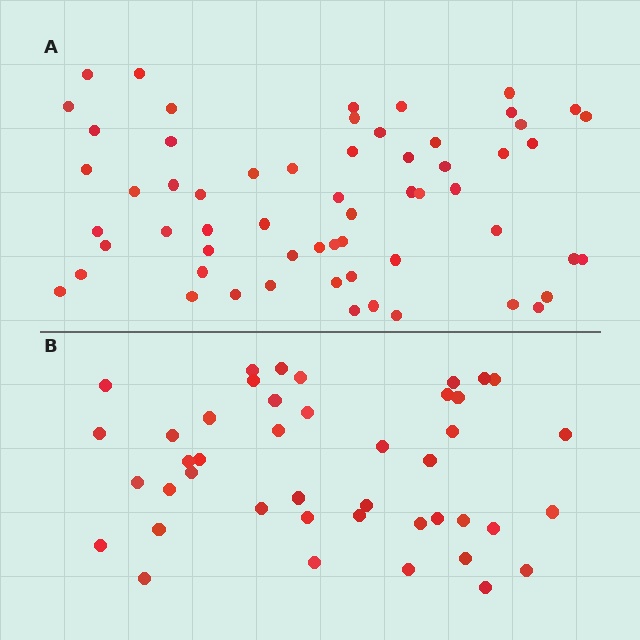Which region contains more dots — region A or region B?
Region A (the top region) has more dots.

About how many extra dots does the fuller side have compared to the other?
Region A has approximately 15 more dots than region B.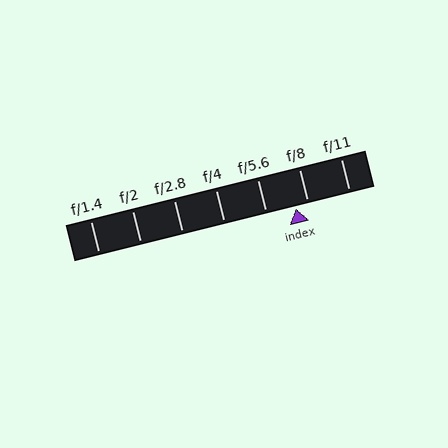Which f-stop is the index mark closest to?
The index mark is closest to f/8.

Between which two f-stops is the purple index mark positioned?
The index mark is between f/5.6 and f/8.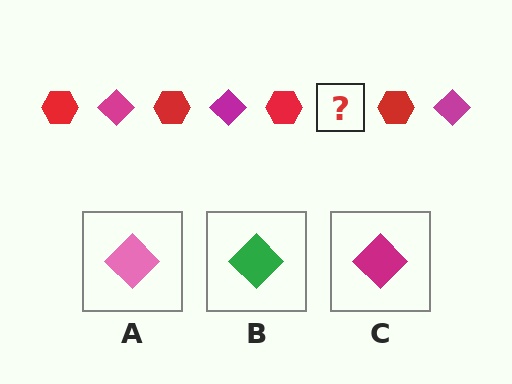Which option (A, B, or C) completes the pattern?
C.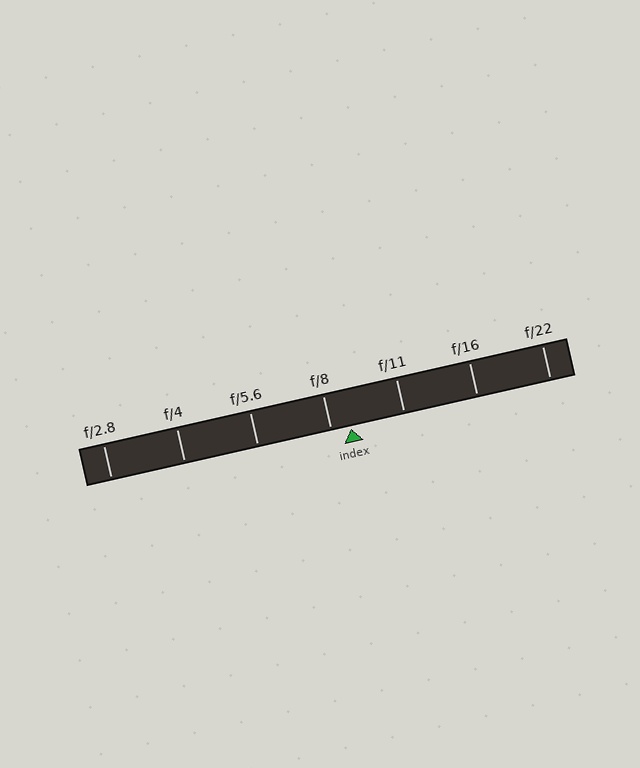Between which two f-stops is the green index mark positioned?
The index mark is between f/8 and f/11.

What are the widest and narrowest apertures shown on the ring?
The widest aperture shown is f/2.8 and the narrowest is f/22.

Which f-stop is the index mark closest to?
The index mark is closest to f/8.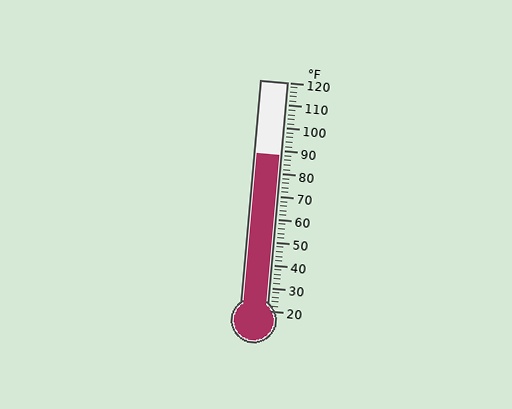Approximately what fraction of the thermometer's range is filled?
The thermometer is filled to approximately 70% of its range.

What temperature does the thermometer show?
The thermometer shows approximately 88°F.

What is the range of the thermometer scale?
The thermometer scale ranges from 20°F to 120°F.